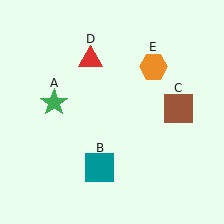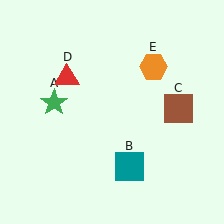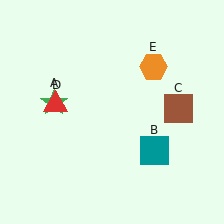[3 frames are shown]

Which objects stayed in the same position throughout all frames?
Green star (object A) and brown square (object C) and orange hexagon (object E) remained stationary.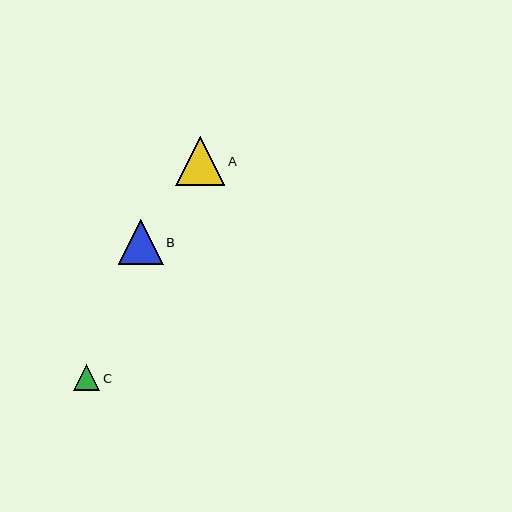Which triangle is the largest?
Triangle A is the largest with a size of approximately 49 pixels.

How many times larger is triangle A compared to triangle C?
Triangle A is approximately 1.9 times the size of triangle C.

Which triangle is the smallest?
Triangle C is the smallest with a size of approximately 26 pixels.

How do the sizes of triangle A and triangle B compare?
Triangle A and triangle B are approximately the same size.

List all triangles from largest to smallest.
From largest to smallest: A, B, C.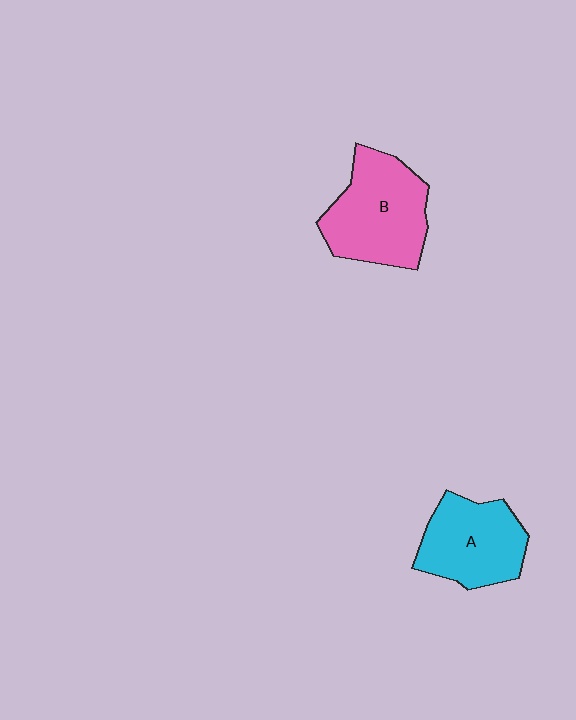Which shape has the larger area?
Shape B (pink).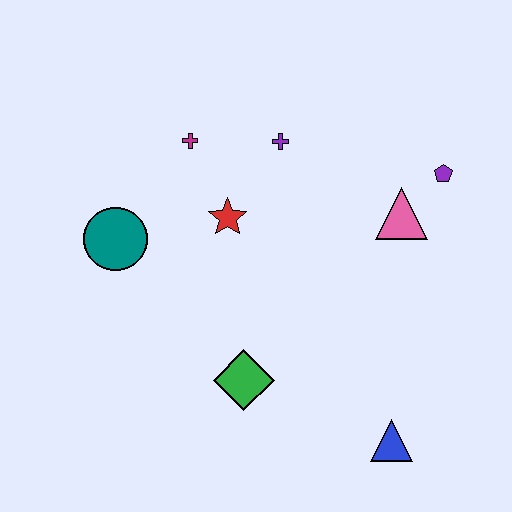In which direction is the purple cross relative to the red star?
The purple cross is above the red star.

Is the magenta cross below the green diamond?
No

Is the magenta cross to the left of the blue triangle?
Yes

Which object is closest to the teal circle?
The red star is closest to the teal circle.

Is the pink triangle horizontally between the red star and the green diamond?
No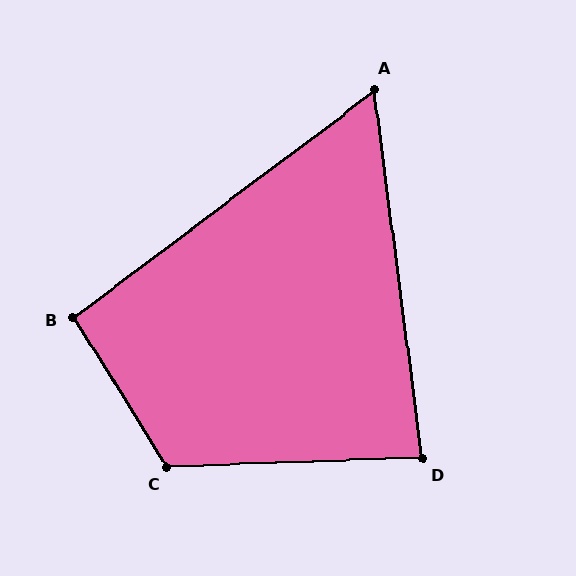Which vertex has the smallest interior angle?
A, at approximately 60 degrees.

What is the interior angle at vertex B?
Approximately 95 degrees (obtuse).